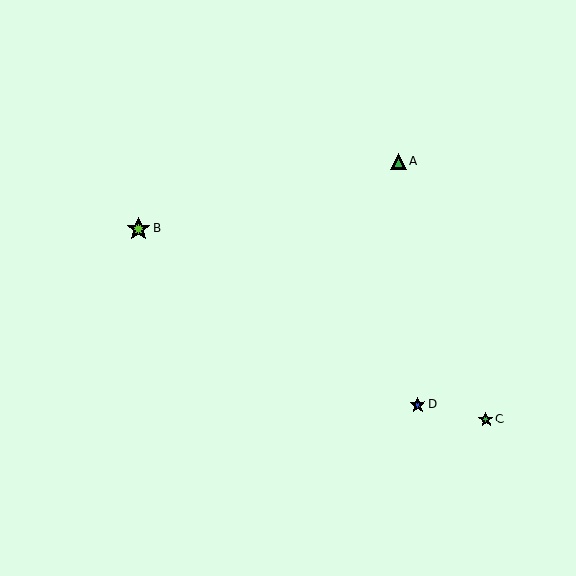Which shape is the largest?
The lime star (labeled B) is the largest.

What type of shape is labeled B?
Shape B is a lime star.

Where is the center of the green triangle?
The center of the green triangle is at (398, 161).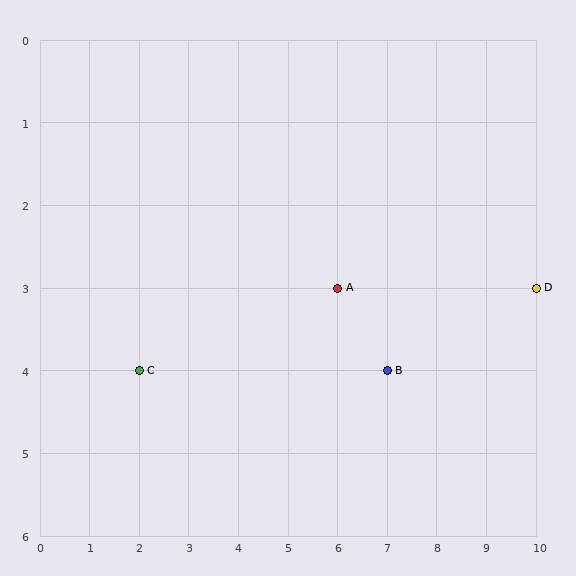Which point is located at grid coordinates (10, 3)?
Point D is at (10, 3).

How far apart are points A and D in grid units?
Points A and D are 4 columns apart.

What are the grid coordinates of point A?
Point A is at grid coordinates (6, 3).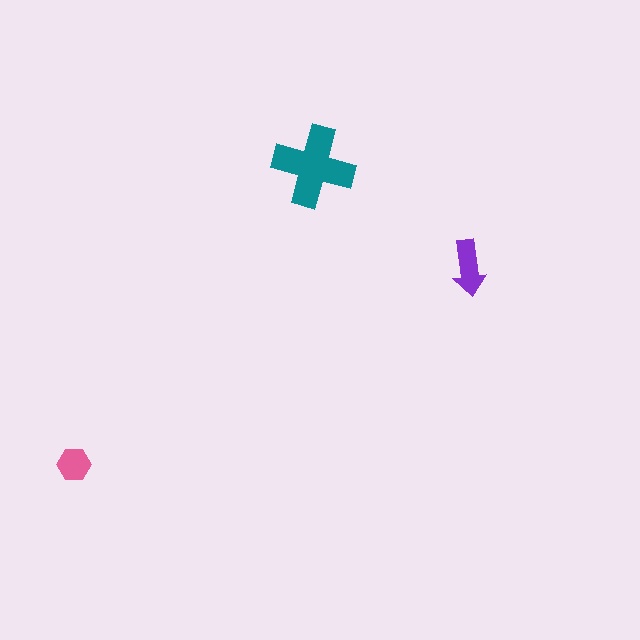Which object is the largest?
The teal cross.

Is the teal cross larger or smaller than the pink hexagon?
Larger.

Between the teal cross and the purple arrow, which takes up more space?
The teal cross.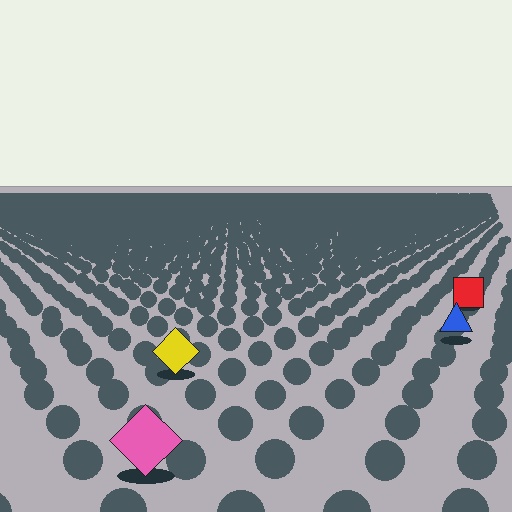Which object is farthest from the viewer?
The red square is farthest from the viewer. It appears smaller and the ground texture around it is denser.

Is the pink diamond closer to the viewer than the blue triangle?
Yes. The pink diamond is closer — you can tell from the texture gradient: the ground texture is coarser near it.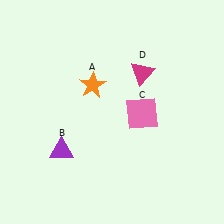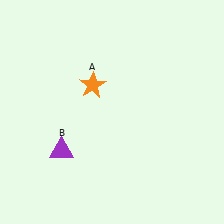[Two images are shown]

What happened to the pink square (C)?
The pink square (C) was removed in Image 2. It was in the bottom-right area of Image 1.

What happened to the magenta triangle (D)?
The magenta triangle (D) was removed in Image 2. It was in the top-right area of Image 1.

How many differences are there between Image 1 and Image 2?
There are 2 differences between the two images.